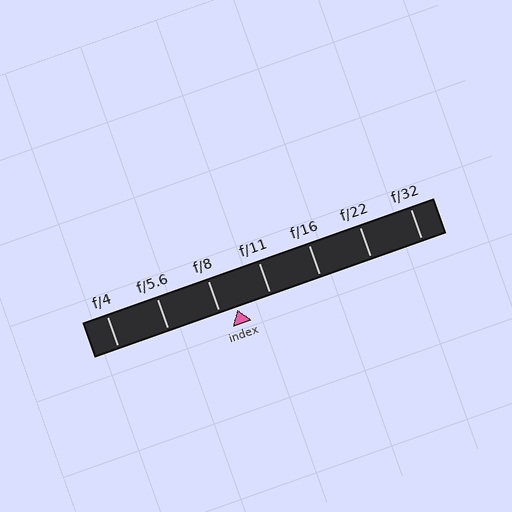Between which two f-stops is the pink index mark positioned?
The index mark is between f/8 and f/11.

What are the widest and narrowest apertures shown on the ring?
The widest aperture shown is f/4 and the narrowest is f/32.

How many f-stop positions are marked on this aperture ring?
There are 7 f-stop positions marked.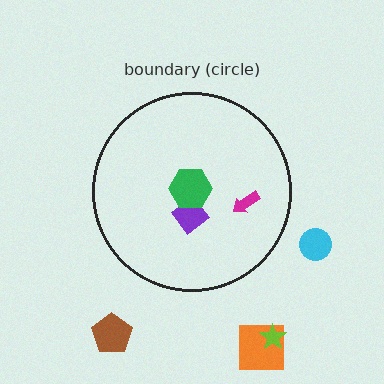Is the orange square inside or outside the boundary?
Outside.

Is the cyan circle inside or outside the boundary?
Outside.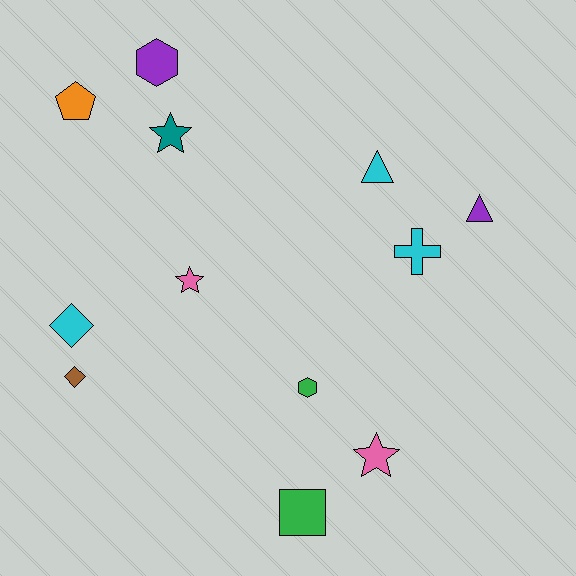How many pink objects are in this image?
There are 2 pink objects.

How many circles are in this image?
There are no circles.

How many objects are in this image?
There are 12 objects.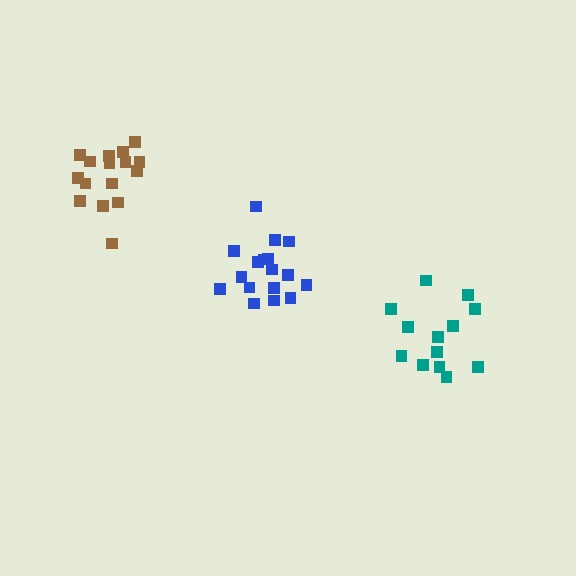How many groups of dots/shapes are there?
There are 3 groups.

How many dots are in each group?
Group 1: 13 dots, Group 2: 16 dots, Group 3: 17 dots (46 total).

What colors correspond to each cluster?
The clusters are colored: teal, brown, blue.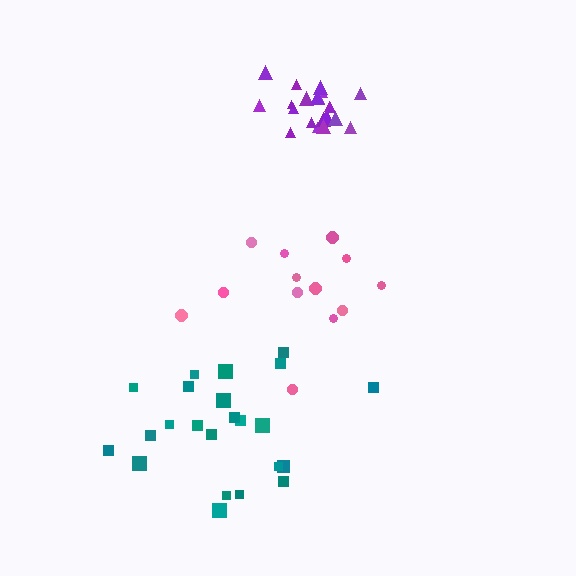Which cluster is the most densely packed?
Purple.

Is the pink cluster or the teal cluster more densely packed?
Teal.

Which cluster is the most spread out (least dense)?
Pink.